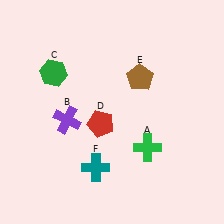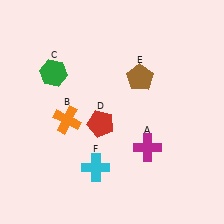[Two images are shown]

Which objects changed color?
A changed from green to magenta. B changed from purple to orange. F changed from teal to cyan.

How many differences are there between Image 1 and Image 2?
There are 3 differences between the two images.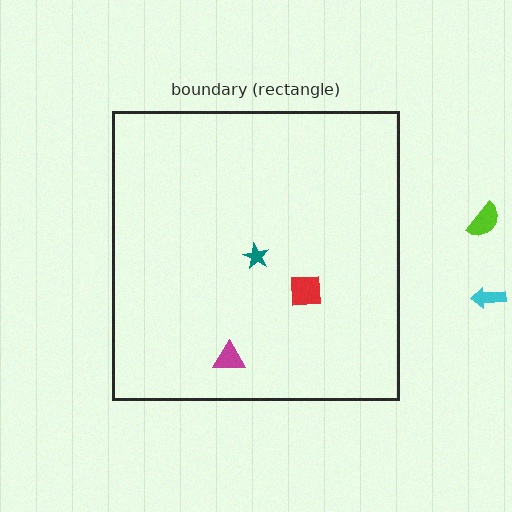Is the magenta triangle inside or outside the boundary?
Inside.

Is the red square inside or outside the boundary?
Inside.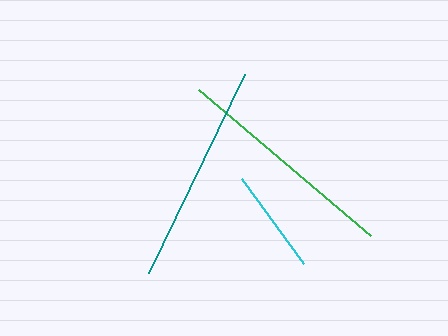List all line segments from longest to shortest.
From longest to shortest: green, teal, cyan.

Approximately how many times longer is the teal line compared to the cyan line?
The teal line is approximately 2.1 times the length of the cyan line.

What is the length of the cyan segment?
The cyan segment is approximately 105 pixels long.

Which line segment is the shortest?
The cyan line is the shortest at approximately 105 pixels.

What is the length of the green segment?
The green segment is approximately 226 pixels long.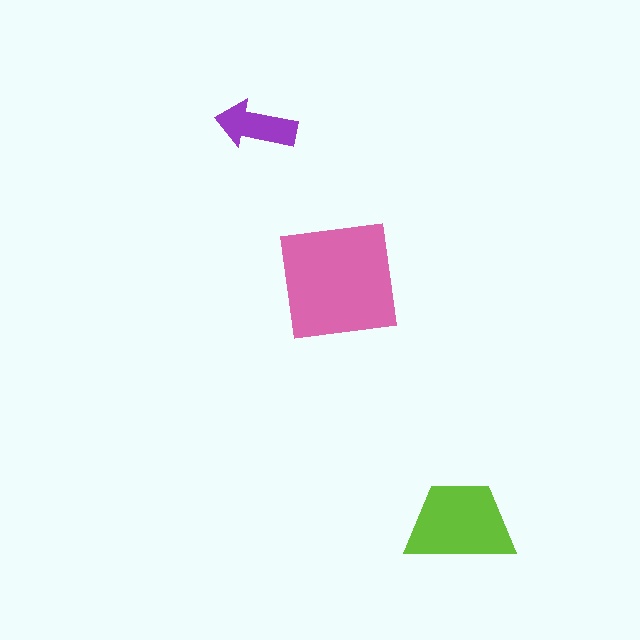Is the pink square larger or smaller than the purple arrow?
Larger.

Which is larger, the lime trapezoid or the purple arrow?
The lime trapezoid.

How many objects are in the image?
There are 3 objects in the image.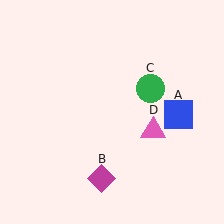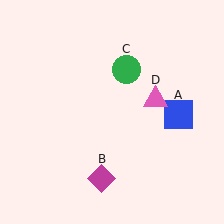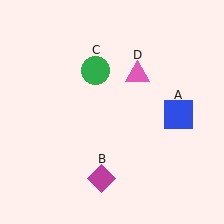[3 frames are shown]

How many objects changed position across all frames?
2 objects changed position: green circle (object C), pink triangle (object D).